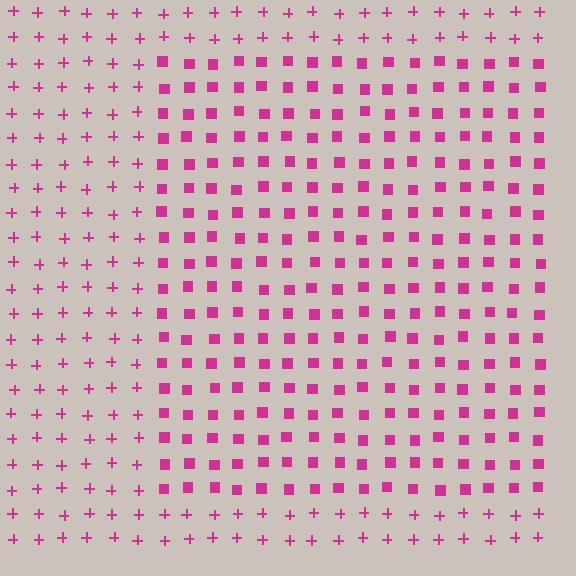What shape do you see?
I see a rectangle.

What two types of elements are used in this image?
The image uses squares inside the rectangle region and plus signs outside it.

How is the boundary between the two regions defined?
The boundary is defined by a change in element shape: squares inside vs. plus signs outside. All elements share the same color and spacing.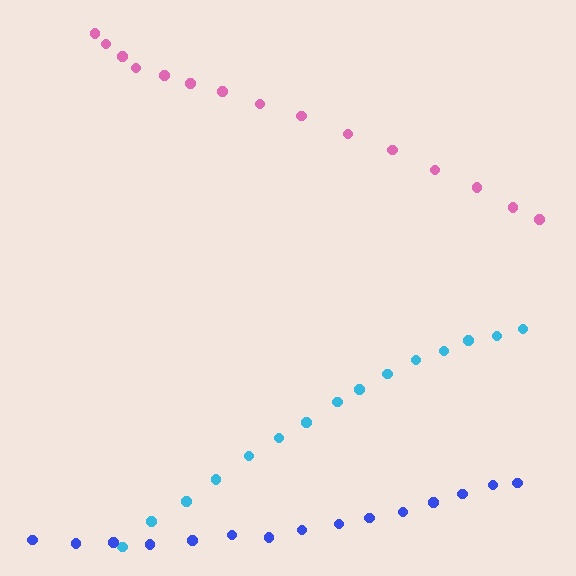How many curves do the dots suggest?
There are 3 distinct paths.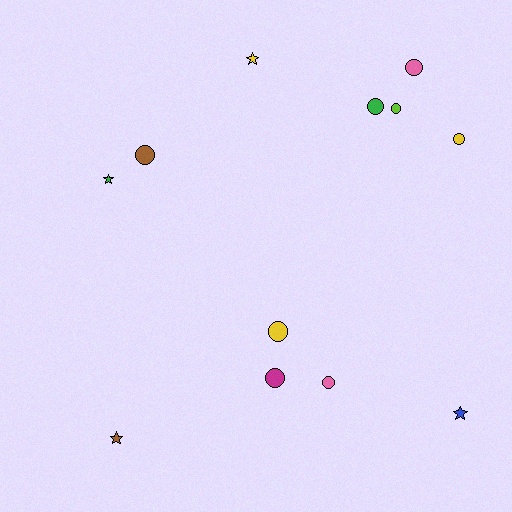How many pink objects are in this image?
There are 2 pink objects.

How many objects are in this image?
There are 12 objects.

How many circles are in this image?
There are 8 circles.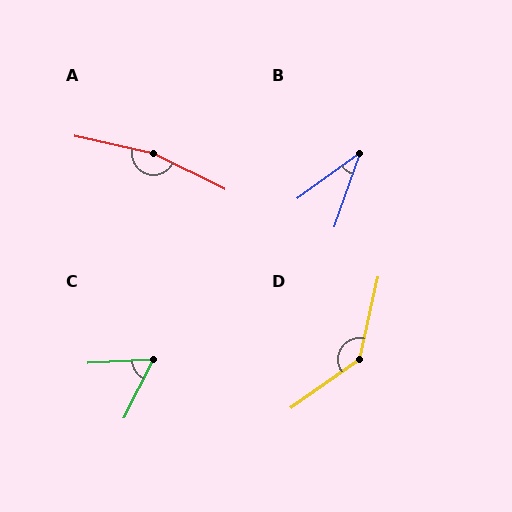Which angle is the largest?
A, at approximately 166 degrees.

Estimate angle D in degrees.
Approximately 138 degrees.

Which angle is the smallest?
B, at approximately 35 degrees.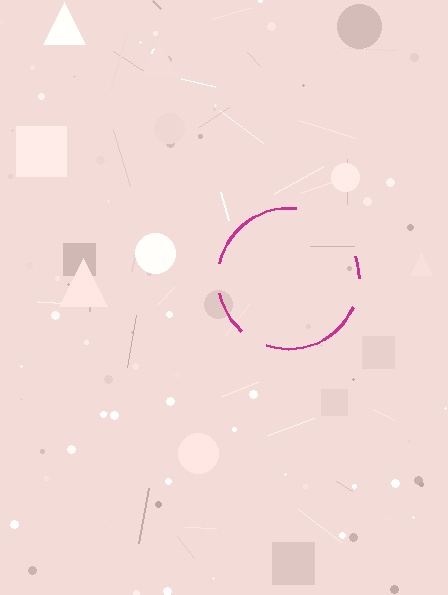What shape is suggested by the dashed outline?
The dashed outline suggests a circle.